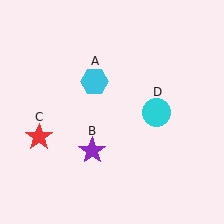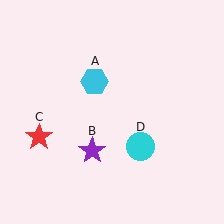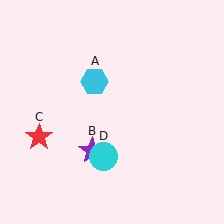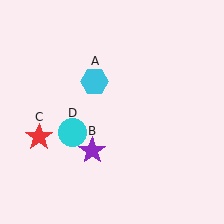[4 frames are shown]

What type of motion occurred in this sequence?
The cyan circle (object D) rotated clockwise around the center of the scene.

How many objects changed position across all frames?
1 object changed position: cyan circle (object D).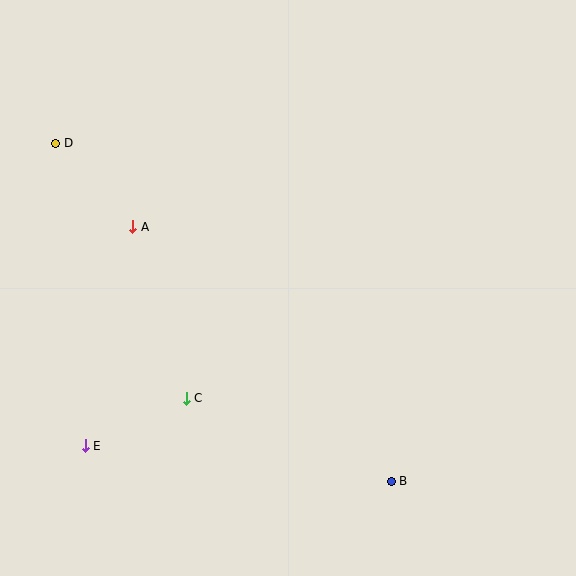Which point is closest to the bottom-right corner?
Point B is closest to the bottom-right corner.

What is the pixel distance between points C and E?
The distance between C and E is 111 pixels.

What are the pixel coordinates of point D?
Point D is at (56, 143).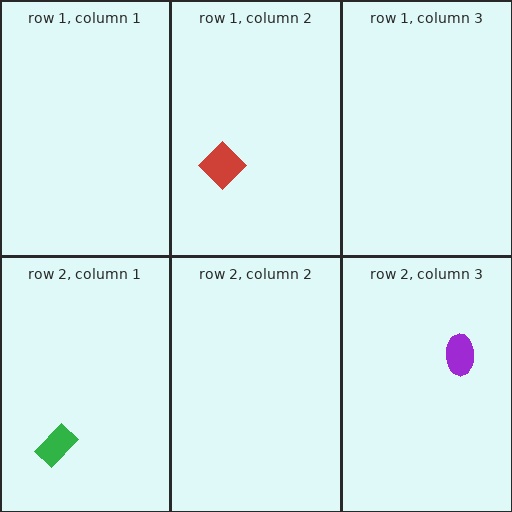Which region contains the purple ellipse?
The row 2, column 3 region.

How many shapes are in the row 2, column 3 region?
1.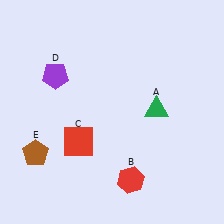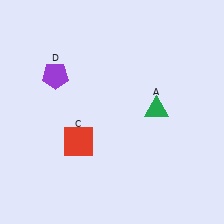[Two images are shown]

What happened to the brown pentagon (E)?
The brown pentagon (E) was removed in Image 2. It was in the bottom-left area of Image 1.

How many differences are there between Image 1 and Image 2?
There are 2 differences between the two images.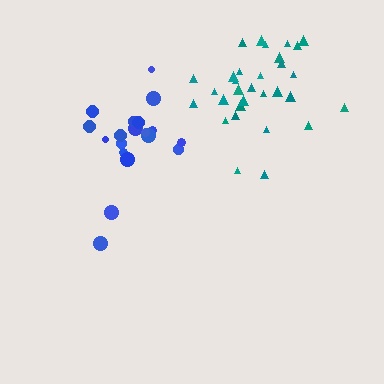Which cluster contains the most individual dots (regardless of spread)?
Teal (32).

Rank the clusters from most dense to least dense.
teal, blue.